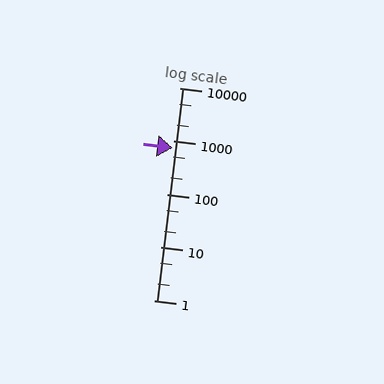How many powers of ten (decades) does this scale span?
The scale spans 4 decades, from 1 to 10000.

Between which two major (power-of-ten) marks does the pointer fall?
The pointer is between 100 and 1000.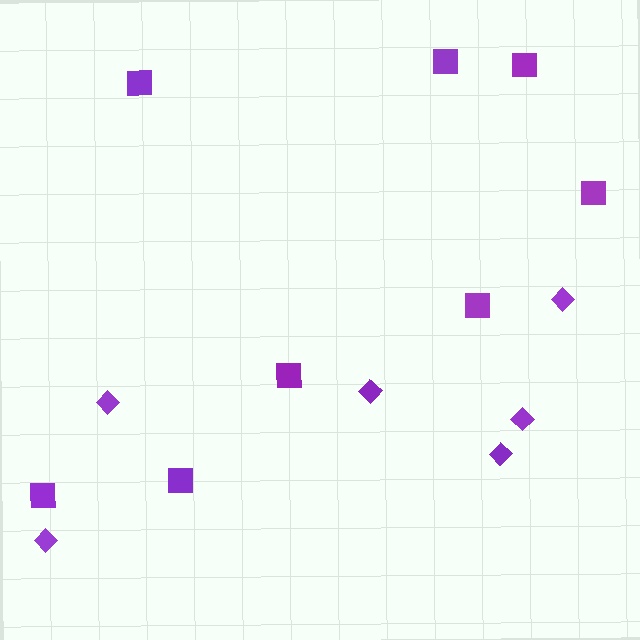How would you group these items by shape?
There are 2 groups: one group of squares (8) and one group of diamonds (6).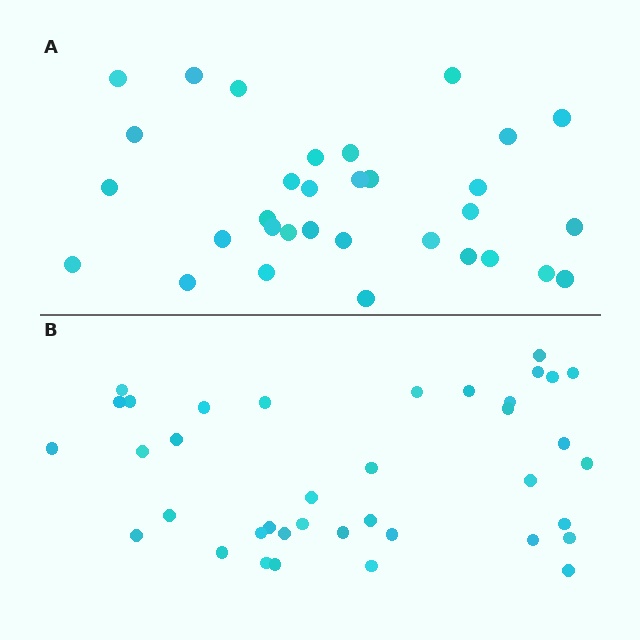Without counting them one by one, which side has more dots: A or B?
Region B (the bottom region) has more dots.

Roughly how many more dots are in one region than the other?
Region B has about 6 more dots than region A.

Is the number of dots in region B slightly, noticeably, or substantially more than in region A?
Region B has only slightly more — the two regions are fairly close. The ratio is roughly 1.2 to 1.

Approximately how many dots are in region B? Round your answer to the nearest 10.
About 40 dots. (The exact count is 38, which rounds to 40.)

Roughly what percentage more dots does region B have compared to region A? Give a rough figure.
About 20% more.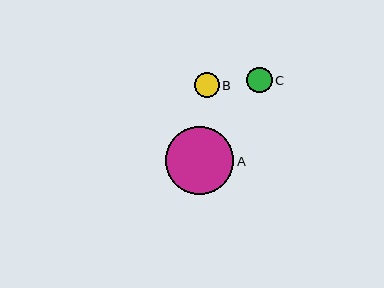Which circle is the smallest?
Circle B is the smallest with a size of approximately 25 pixels.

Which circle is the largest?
Circle A is the largest with a size of approximately 68 pixels.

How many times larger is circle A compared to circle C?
Circle A is approximately 2.7 times the size of circle C.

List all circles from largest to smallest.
From largest to smallest: A, C, B.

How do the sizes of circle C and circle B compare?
Circle C and circle B are approximately the same size.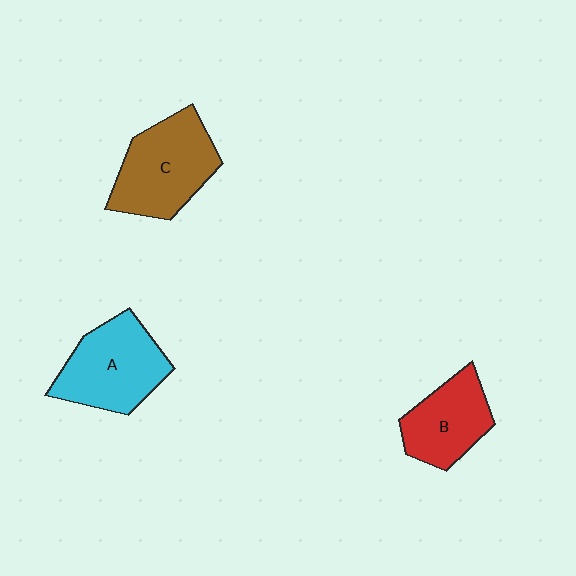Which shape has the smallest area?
Shape B (red).